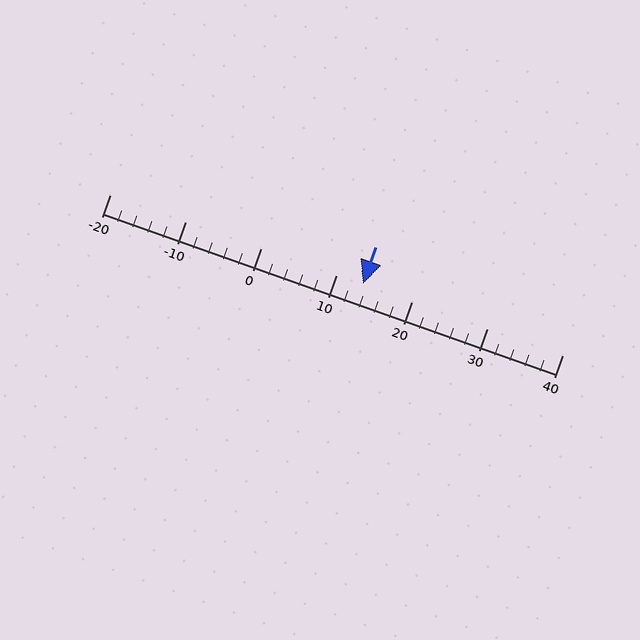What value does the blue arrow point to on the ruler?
The blue arrow points to approximately 14.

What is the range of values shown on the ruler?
The ruler shows values from -20 to 40.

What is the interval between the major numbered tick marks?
The major tick marks are spaced 10 units apart.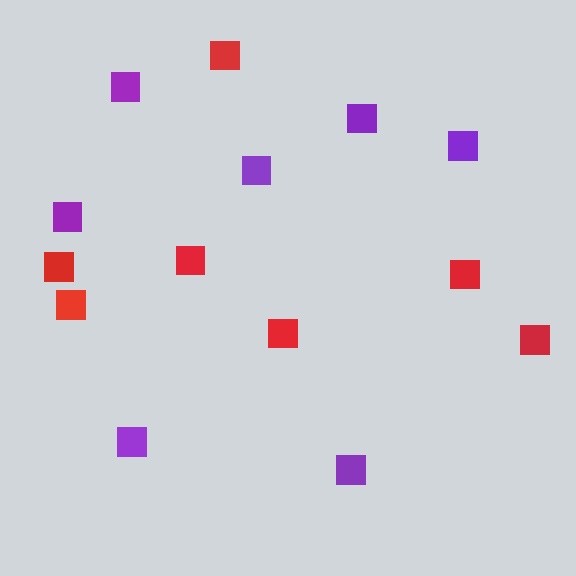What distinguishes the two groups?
There are 2 groups: one group of red squares (7) and one group of purple squares (7).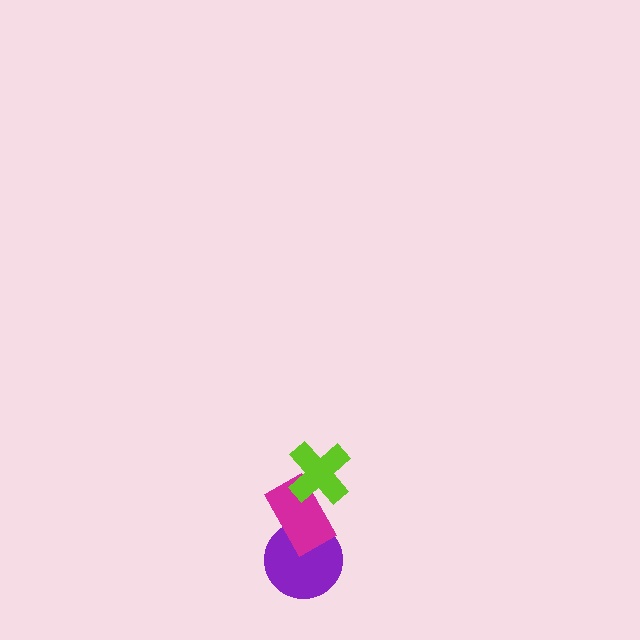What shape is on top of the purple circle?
The magenta rectangle is on top of the purple circle.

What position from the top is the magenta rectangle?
The magenta rectangle is 2nd from the top.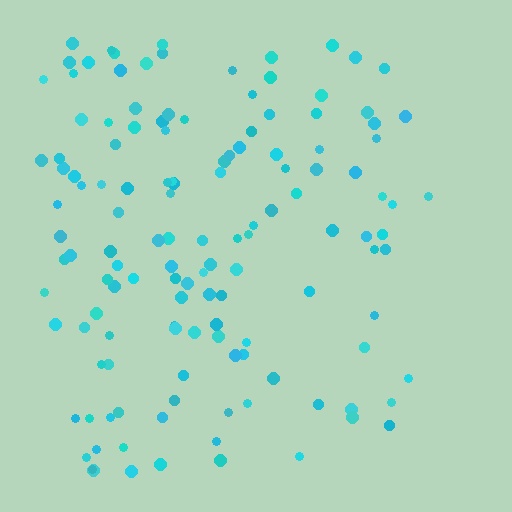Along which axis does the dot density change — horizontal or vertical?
Horizontal.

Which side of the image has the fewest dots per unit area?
The right.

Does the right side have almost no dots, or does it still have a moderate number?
Still a moderate number, just noticeably fewer than the left.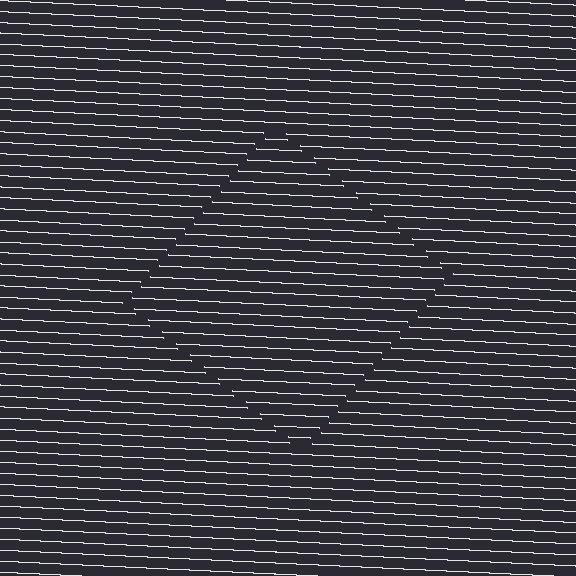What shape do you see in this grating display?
An illusory square. The interior of the shape contains the same grating, shifted by half a period — the contour is defined by the phase discontinuity where line-ends from the inner and outer gratings abut.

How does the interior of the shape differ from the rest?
The interior of the shape contains the same grating, shifted by half a period — the contour is defined by the phase discontinuity where line-ends from the inner and outer gratings abut.